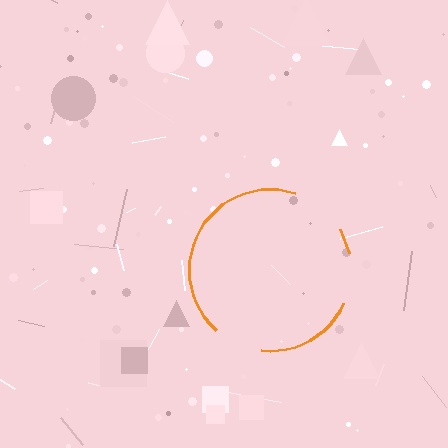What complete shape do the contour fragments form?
The contour fragments form a circle.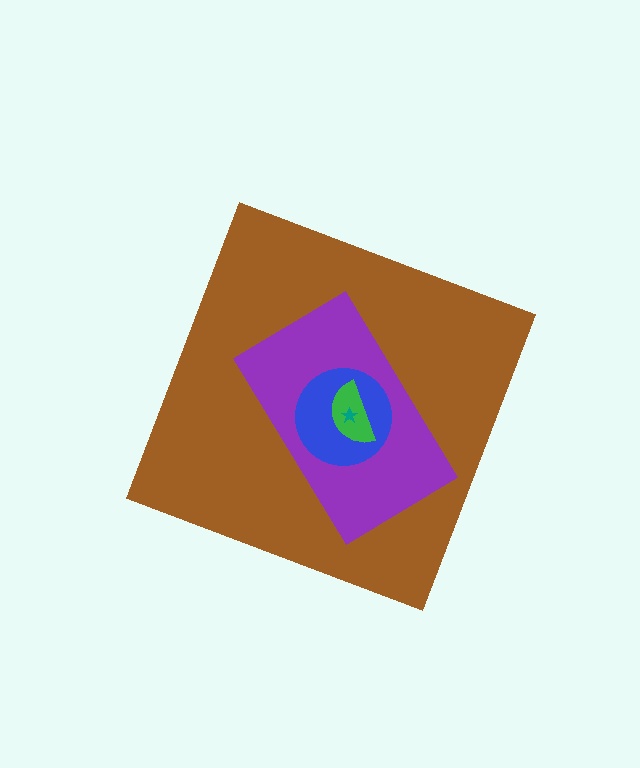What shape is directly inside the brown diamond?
The purple rectangle.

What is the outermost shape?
The brown diamond.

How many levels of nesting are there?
5.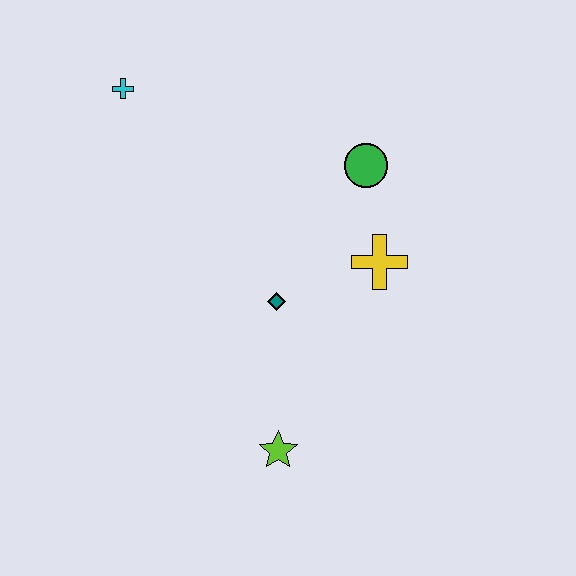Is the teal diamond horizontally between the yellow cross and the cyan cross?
Yes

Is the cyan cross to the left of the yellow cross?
Yes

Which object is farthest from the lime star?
The cyan cross is farthest from the lime star.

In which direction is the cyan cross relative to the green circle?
The cyan cross is to the left of the green circle.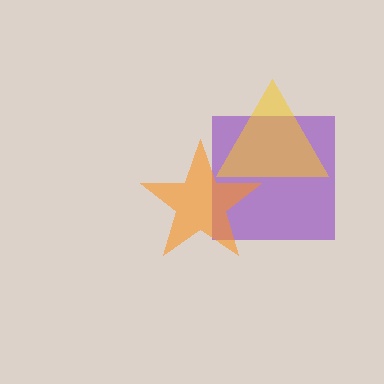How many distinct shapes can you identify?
There are 3 distinct shapes: a purple square, a yellow triangle, an orange star.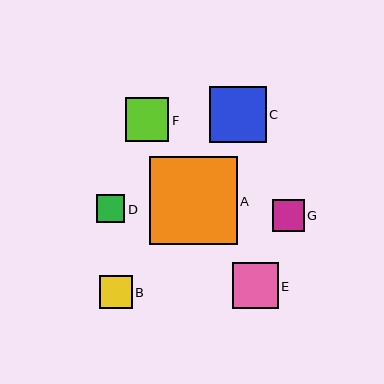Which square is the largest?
Square A is the largest with a size of approximately 88 pixels.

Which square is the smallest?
Square D is the smallest with a size of approximately 28 pixels.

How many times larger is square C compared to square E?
Square C is approximately 1.2 times the size of square E.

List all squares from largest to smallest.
From largest to smallest: A, C, E, F, B, G, D.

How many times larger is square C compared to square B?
Square C is approximately 1.7 times the size of square B.